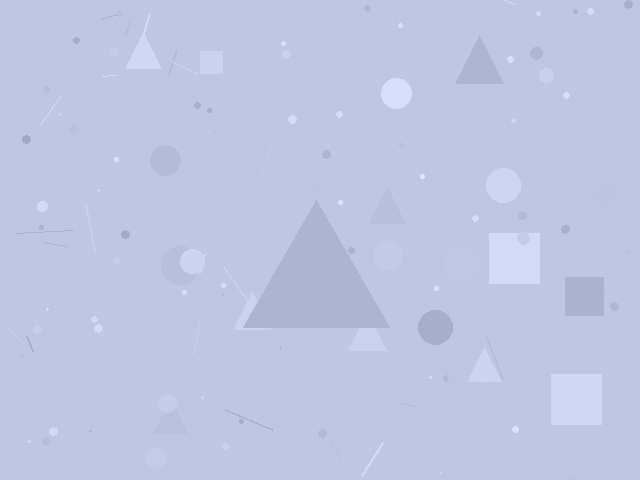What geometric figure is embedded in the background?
A triangle is embedded in the background.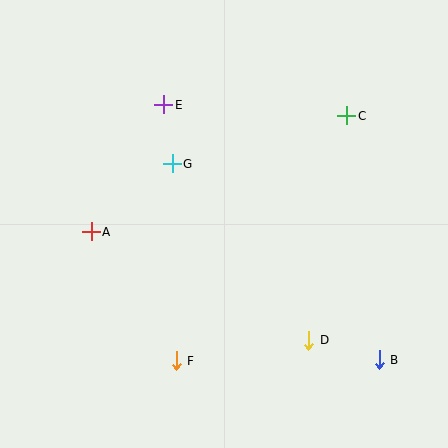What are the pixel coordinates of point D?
Point D is at (309, 340).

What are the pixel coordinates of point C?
Point C is at (347, 116).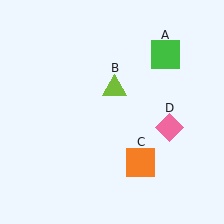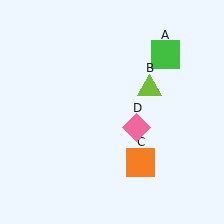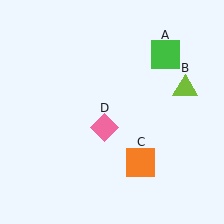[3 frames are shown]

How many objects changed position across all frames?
2 objects changed position: lime triangle (object B), pink diamond (object D).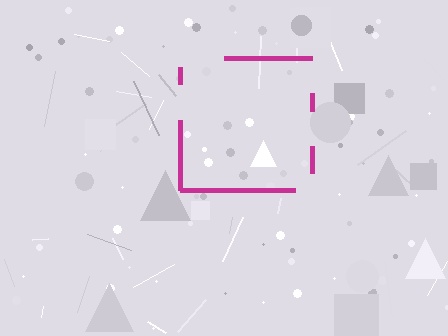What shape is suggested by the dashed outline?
The dashed outline suggests a square.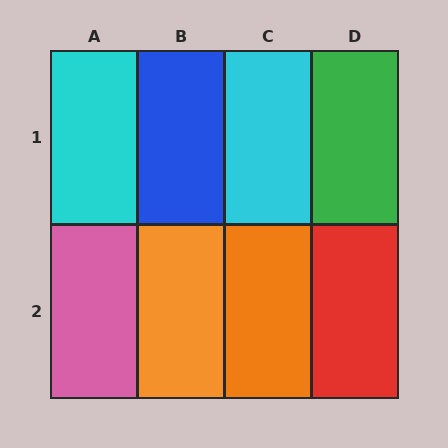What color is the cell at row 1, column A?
Cyan.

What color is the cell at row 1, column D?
Green.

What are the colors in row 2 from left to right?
Pink, orange, orange, red.